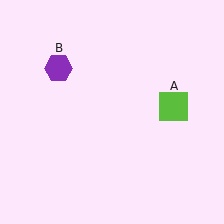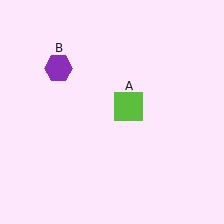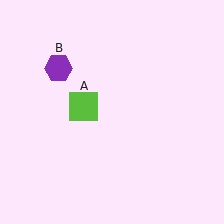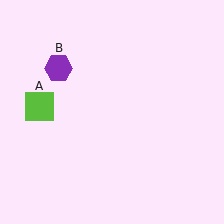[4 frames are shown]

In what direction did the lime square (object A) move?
The lime square (object A) moved left.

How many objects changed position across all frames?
1 object changed position: lime square (object A).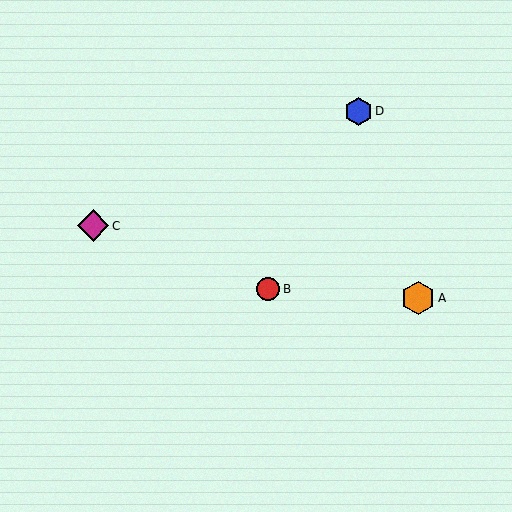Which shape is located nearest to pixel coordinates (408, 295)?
The orange hexagon (labeled A) at (418, 298) is nearest to that location.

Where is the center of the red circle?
The center of the red circle is at (268, 289).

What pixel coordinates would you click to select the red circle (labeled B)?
Click at (268, 289) to select the red circle B.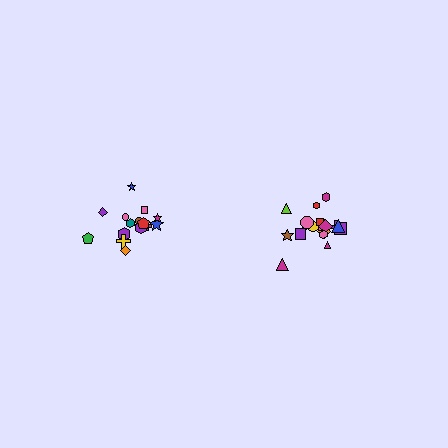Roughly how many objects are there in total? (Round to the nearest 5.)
Roughly 35 objects in total.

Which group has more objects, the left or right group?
The right group.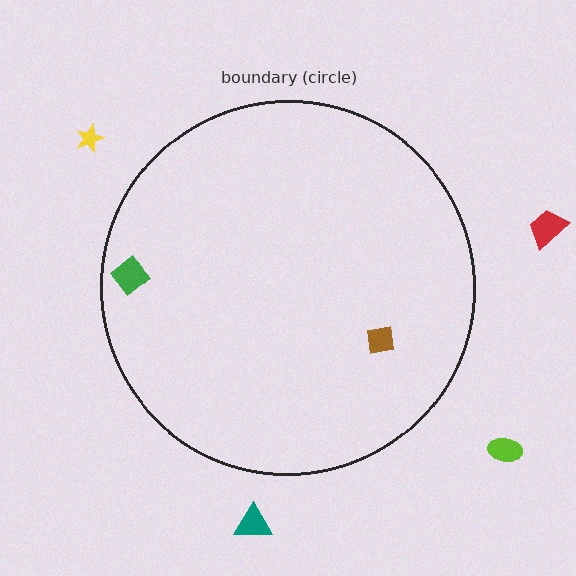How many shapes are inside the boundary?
2 inside, 4 outside.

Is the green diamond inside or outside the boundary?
Inside.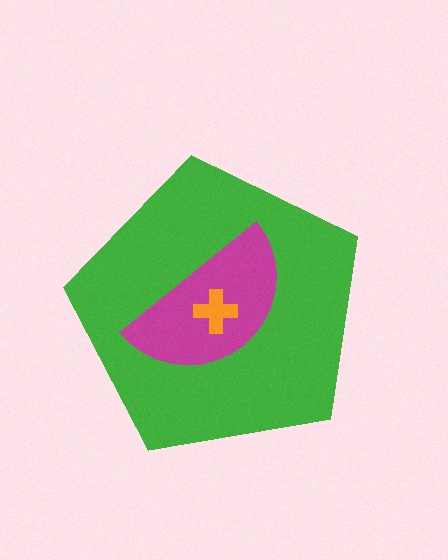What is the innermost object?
The orange cross.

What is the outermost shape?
The green pentagon.